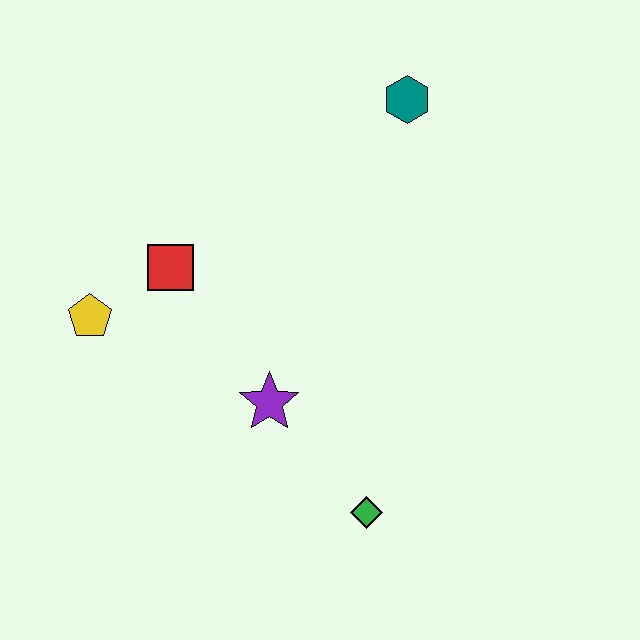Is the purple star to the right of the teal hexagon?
No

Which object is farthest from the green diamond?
The teal hexagon is farthest from the green diamond.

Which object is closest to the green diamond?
The purple star is closest to the green diamond.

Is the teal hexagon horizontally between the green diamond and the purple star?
No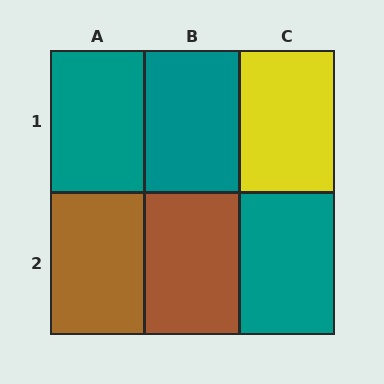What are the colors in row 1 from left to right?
Teal, teal, yellow.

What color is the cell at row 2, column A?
Brown.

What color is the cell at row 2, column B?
Brown.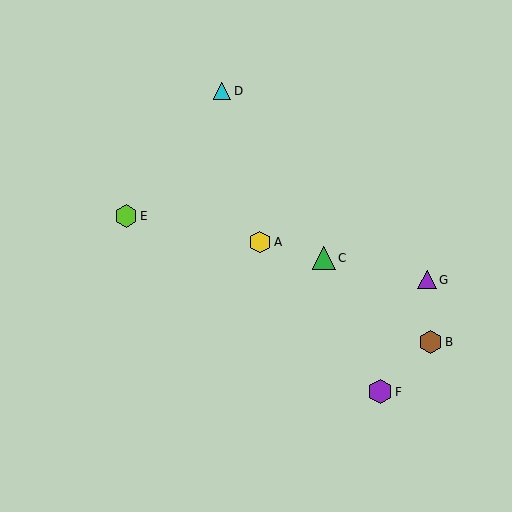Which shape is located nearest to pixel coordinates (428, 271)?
The purple triangle (labeled G) at (427, 280) is nearest to that location.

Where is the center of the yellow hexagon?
The center of the yellow hexagon is at (260, 242).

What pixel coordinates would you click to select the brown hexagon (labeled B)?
Click at (430, 342) to select the brown hexagon B.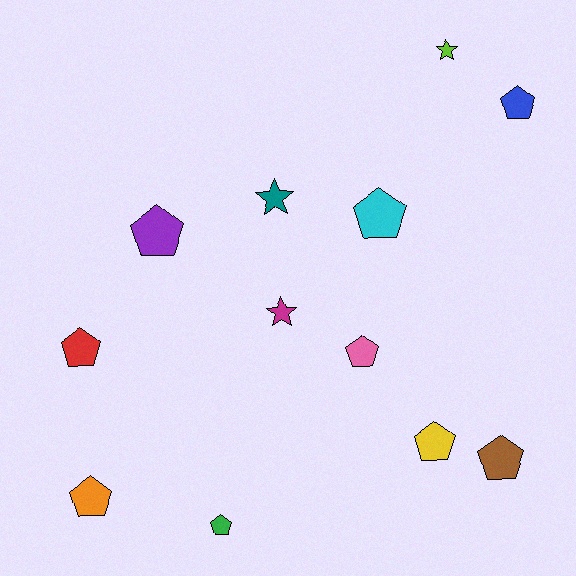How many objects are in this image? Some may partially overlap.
There are 12 objects.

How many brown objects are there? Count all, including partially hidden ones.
There is 1 brown object.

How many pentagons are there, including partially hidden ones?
There are 9 pentagons.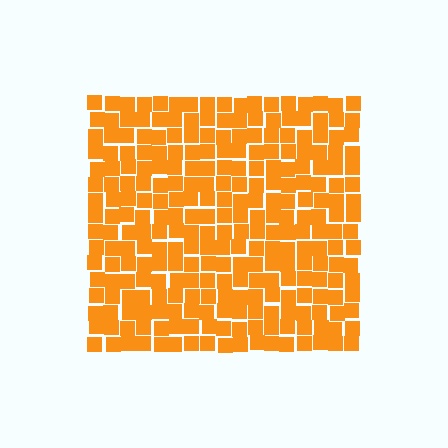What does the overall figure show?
The overall figure shows a square.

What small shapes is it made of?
It is made of small squares.